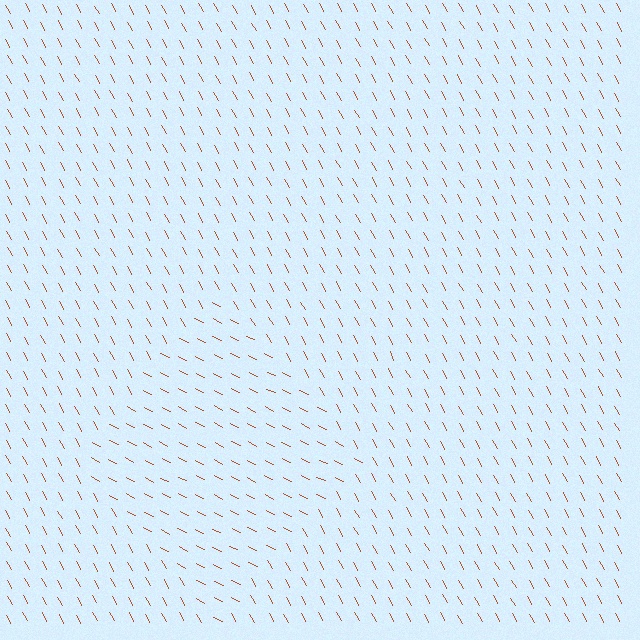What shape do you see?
I see a diamond.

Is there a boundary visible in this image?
Yes, there is a texture boundary formed by a change in line orientation.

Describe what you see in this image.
The image is filled with small brown line segments. A diamond region in the image has lines oriented differently from the surrounding lines, creating a visible texture boundary.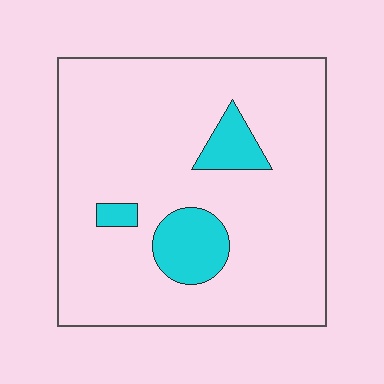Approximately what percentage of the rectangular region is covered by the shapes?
Approximately 10%.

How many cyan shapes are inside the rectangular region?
3.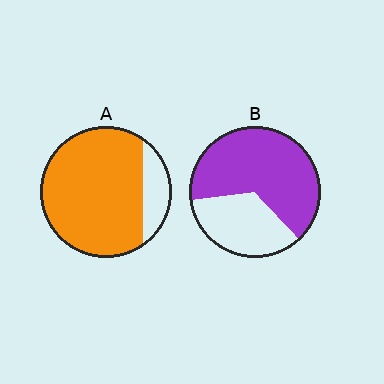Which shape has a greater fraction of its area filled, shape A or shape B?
Shape A.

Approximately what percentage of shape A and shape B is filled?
A is approximately 85% and B is approximately 65%.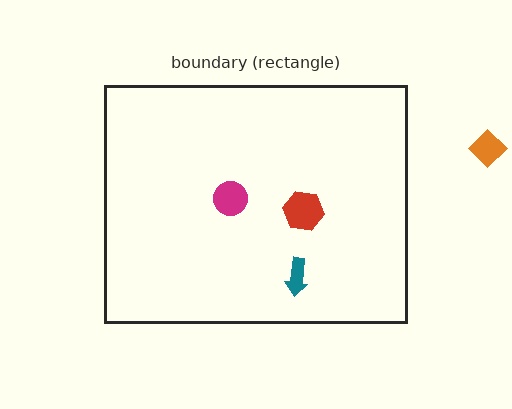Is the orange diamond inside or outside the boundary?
Outside.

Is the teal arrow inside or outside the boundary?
Inside.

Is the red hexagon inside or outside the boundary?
Inside.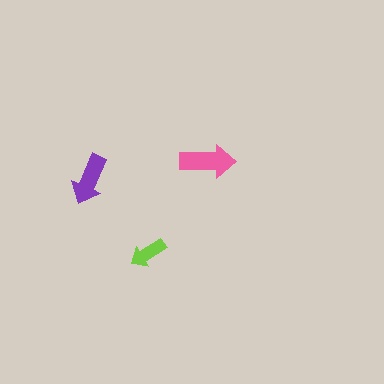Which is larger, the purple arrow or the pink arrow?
The pink one.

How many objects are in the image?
There are 3 objects in the image.